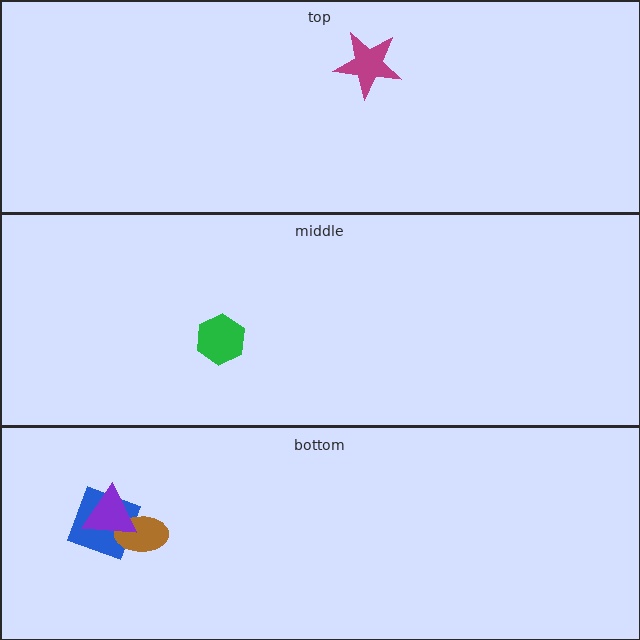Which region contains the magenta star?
The top region.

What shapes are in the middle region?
The green hexagon.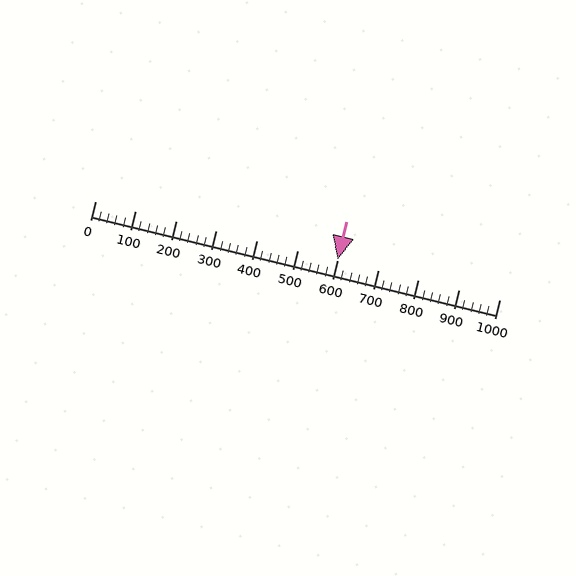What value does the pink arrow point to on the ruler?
The pink arrow points to approximately 600.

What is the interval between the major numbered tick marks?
The major tick marks are spaced 100 units apart.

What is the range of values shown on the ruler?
The ruler shows values from 0 to 1000.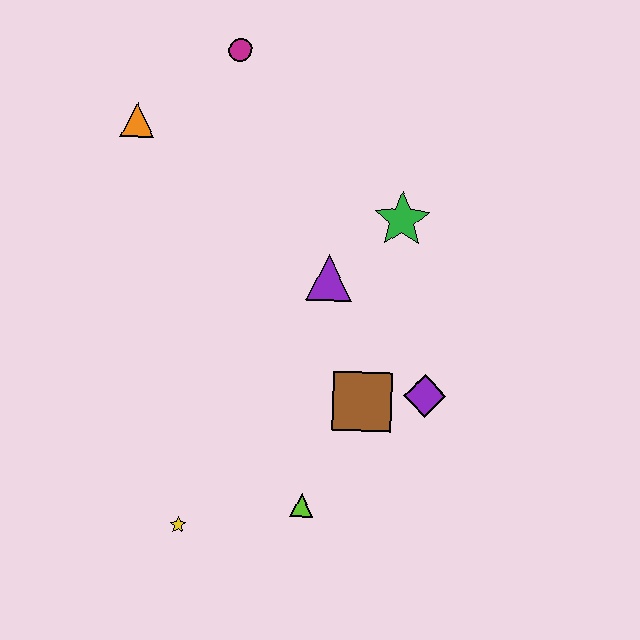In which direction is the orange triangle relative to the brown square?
The orange triangle is above the brown square.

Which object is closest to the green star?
The purple triangle is closest to the green star.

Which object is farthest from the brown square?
The magenta circle is farthest from the brown square.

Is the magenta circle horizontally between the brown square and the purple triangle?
No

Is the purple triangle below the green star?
Yes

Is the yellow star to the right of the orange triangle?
Yes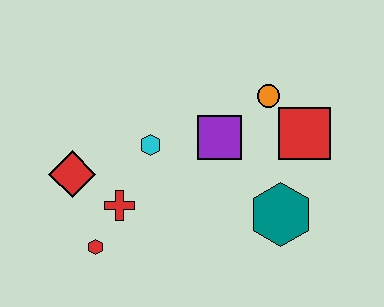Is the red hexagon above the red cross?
No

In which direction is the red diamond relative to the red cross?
The red diamond is to the left of the red cross.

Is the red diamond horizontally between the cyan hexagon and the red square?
No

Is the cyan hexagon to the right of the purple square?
No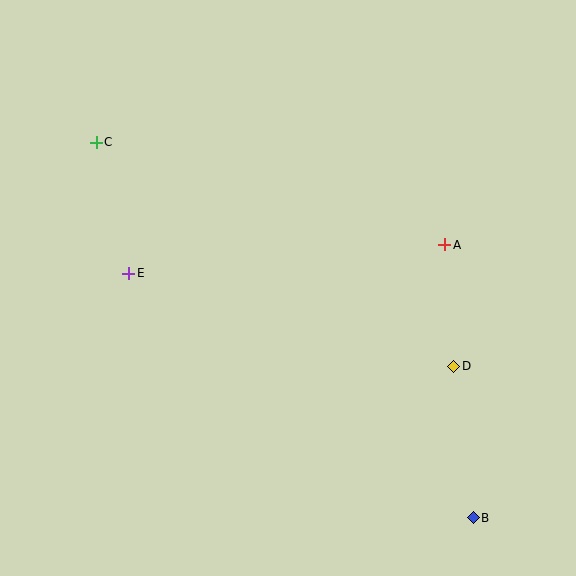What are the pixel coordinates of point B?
Point B is at (473, 518).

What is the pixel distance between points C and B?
The distance between C and B is 532 pixels.